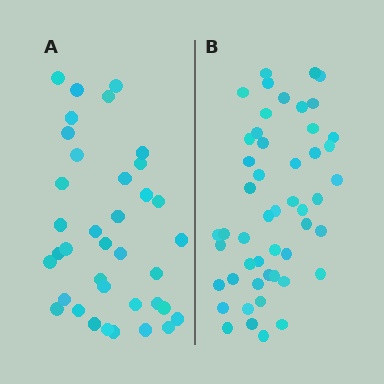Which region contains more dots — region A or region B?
Region B (the right region) has more dots.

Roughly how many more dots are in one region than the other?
Region B has approximately 15 more dots than region A.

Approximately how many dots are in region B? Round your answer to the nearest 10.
About 50 dots.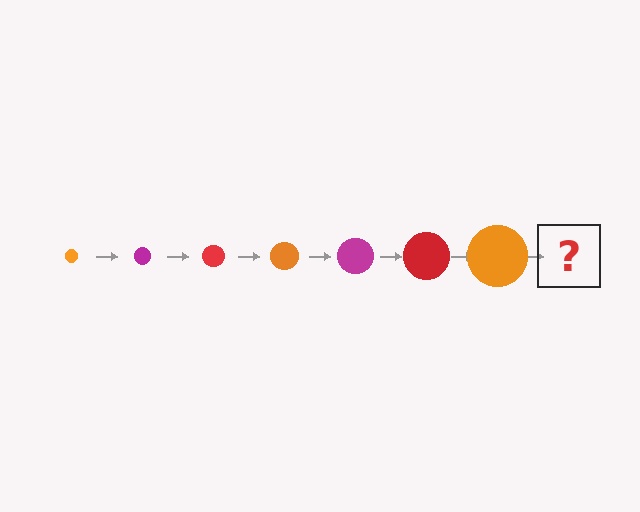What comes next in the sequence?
The next element should be a magenta circle, larger than the previous one.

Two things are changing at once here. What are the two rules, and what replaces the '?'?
The two rules are that the circle grows larger each step and the color cycles through orange, magenta, and red. The '?' should be a magenta circle, larger than the previous one.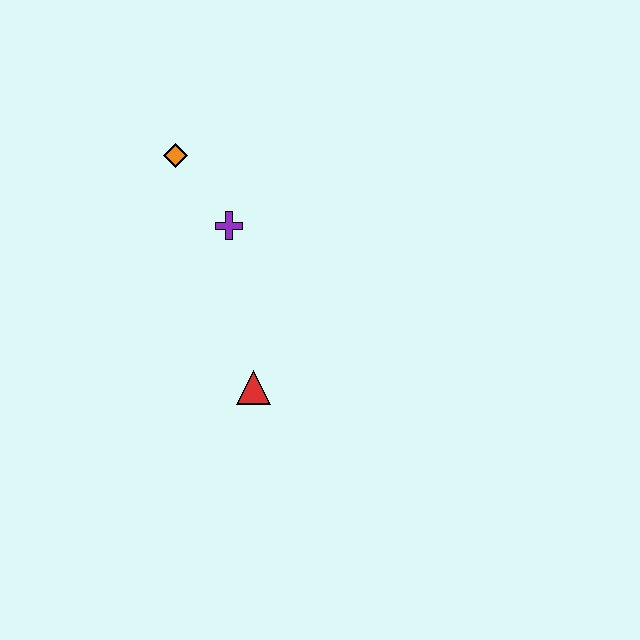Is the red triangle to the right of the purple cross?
Yes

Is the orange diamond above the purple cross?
Yes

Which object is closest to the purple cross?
The orange diamond is closest to the purple cross.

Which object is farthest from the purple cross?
The red triangle is farthest from the purple cross.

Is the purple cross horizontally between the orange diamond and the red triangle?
Yes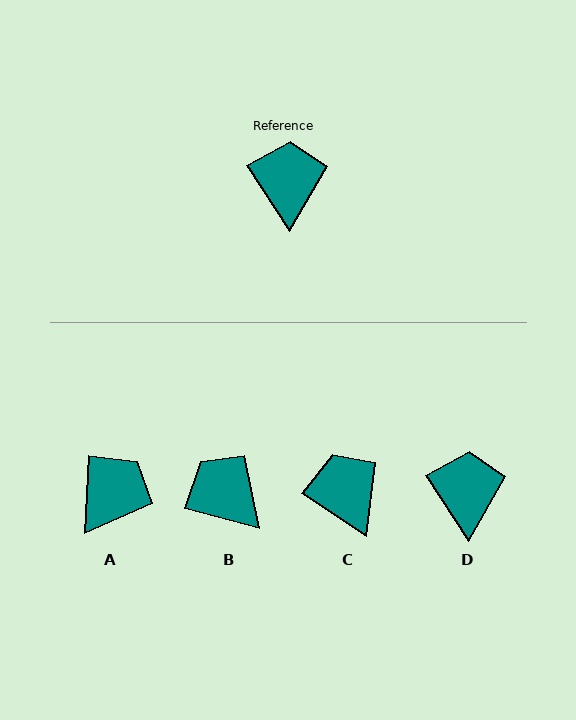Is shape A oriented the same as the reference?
No, it is off by about 36 degrees.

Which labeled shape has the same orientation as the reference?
D.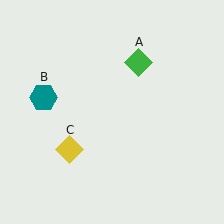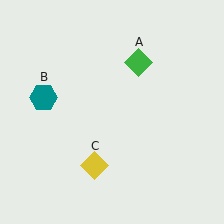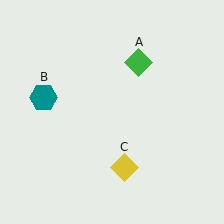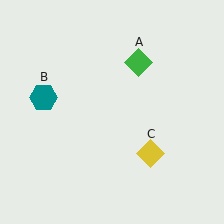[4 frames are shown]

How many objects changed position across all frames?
1 object changed position: yellow diamond (object C).